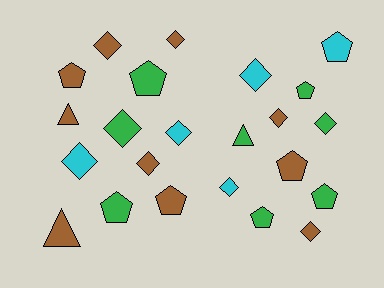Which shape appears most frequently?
Diamond, with 11 objects.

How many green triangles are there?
There is 1 green triangle.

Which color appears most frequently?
Brown, with 10 objects.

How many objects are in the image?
There are 23 objects.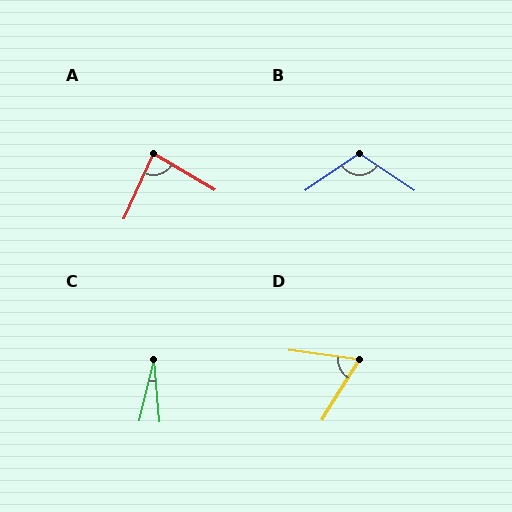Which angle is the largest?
B, at approximately 112 degrees.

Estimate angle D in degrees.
Approximately 66 degrees.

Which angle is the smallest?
C, at approximately 18 degrees.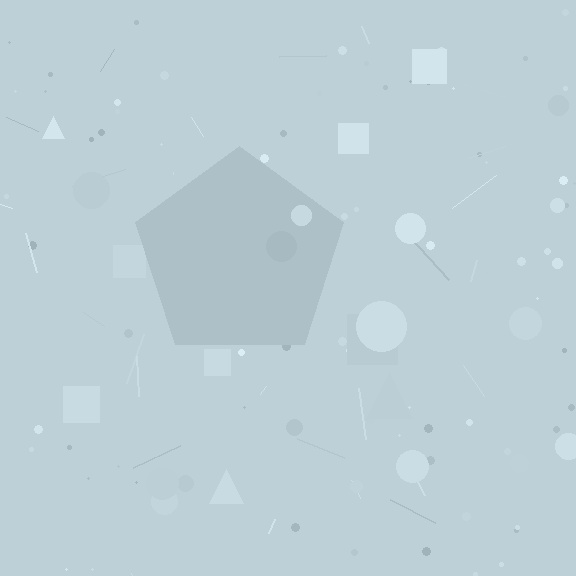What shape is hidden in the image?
A pentagon is hidden in the image.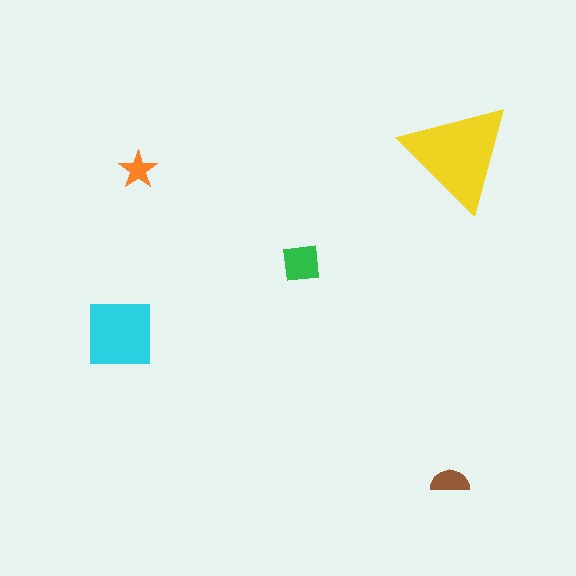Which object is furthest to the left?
The cyan square is leftmost.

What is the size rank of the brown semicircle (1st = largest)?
4th.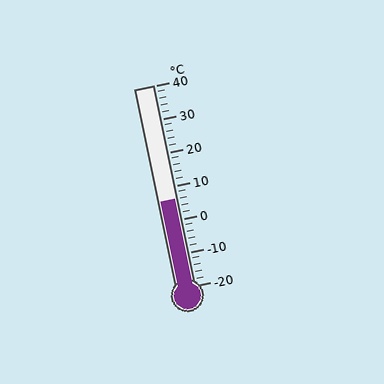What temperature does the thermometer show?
The thermometer shows approximately 6°C.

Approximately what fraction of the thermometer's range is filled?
The thermometer is filled to approximately 45% of its range.